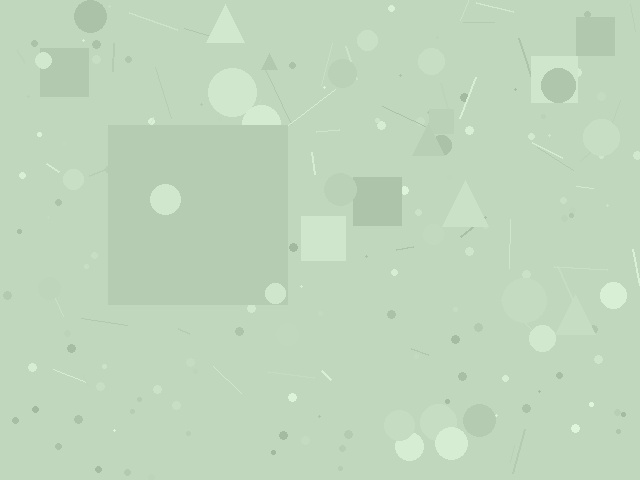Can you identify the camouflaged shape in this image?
The camouflaged shape is a square.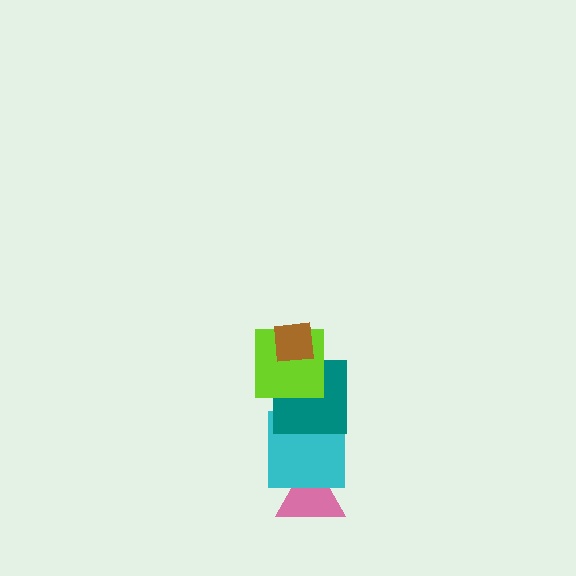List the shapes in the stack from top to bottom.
From top to bottom: the brown square, the lime square, the teal square, the cyan square, the pink triangle.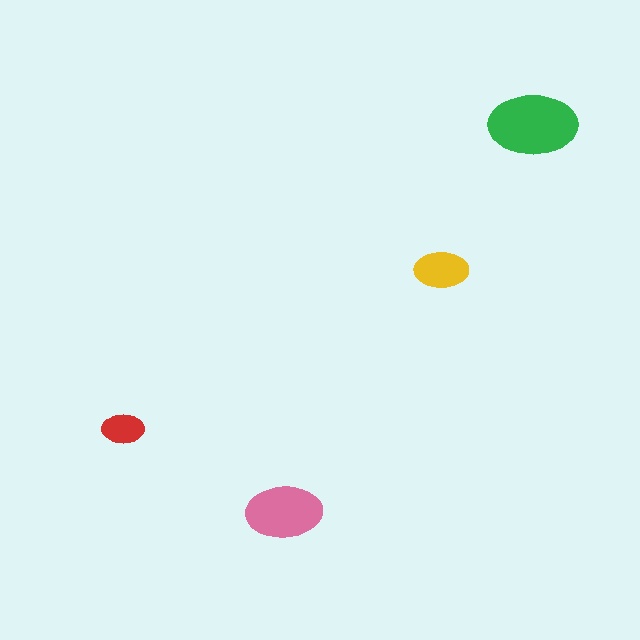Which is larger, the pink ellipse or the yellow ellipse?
The pink one.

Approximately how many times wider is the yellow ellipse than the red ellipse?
About 1.5 times wider.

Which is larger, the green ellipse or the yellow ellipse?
The green one.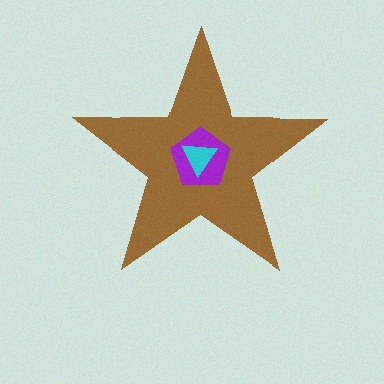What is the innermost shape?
The cyan triangle.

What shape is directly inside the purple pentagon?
The cyan triangle.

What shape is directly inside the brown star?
The purple pentagon.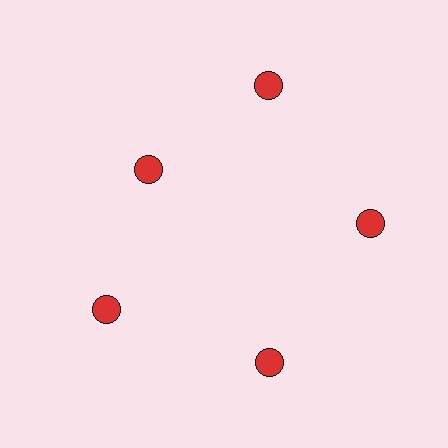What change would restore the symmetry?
The symmetry would be restored by moving it outward, back onto the ring so that all 5 circles sit at equal angles and equal distance from the center.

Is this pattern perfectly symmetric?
No. The 5 red circles are arranged in a ring, but one element near the 10 o'clock position is pulled inward toward the center, breaking the 5-fold rotational symmetry.